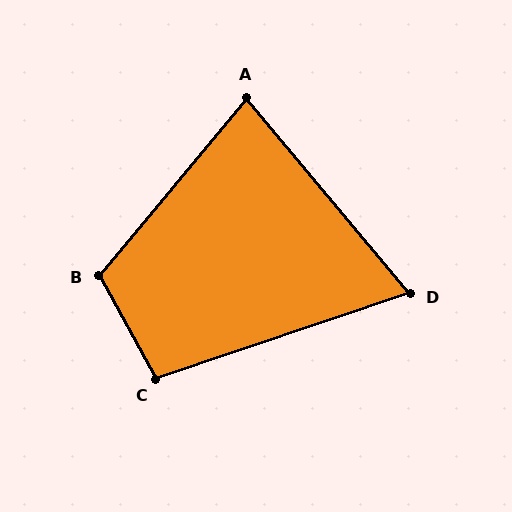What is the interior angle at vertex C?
Approximately 100 degrees (obtuse).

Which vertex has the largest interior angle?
B, at approximately 111 degrees.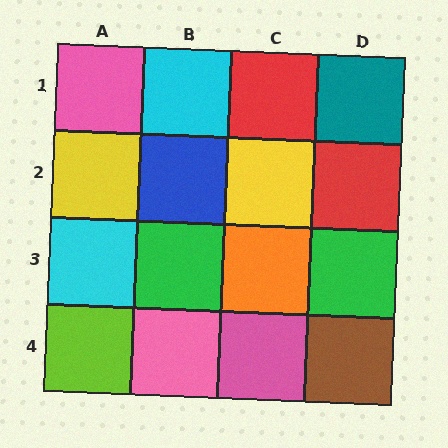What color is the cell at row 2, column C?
Yellow.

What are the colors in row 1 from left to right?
Pink, cyan, red, teal.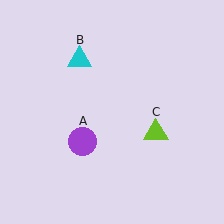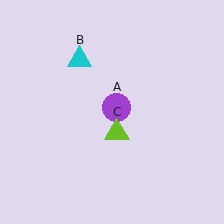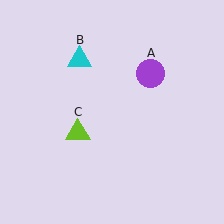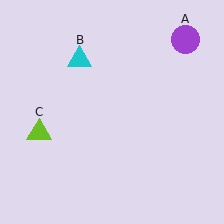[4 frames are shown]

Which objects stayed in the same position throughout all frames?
Cyan triangle (object B) remained stationary.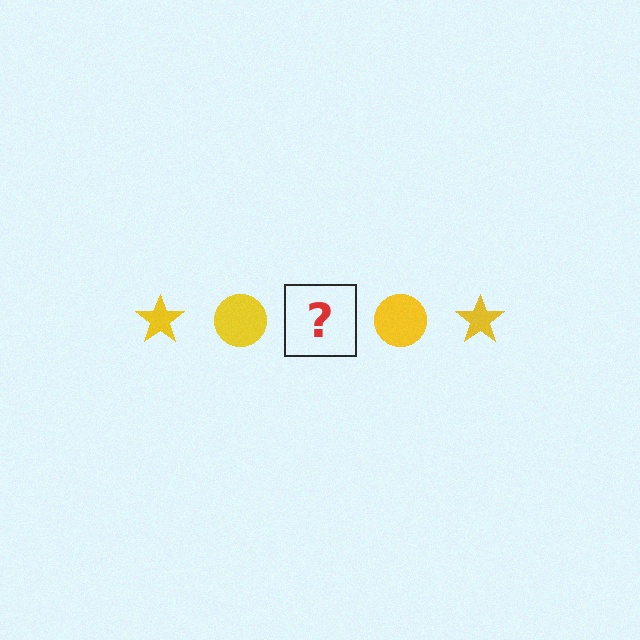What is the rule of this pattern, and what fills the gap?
The rule is that the pattern cycles through star, circle shapes in yellow. The gap should be filled with a yellow star.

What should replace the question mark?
The question mark should be replaced with a yellow star.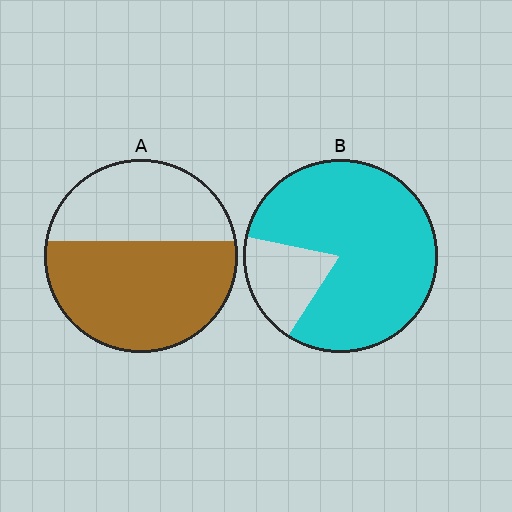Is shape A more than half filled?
Yes.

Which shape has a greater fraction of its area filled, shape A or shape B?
Shape B.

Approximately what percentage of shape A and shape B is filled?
A is approximately 60% and B is approximately 80%.